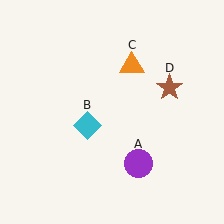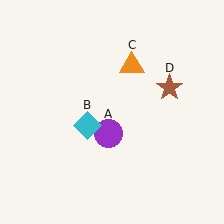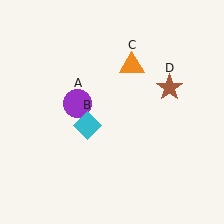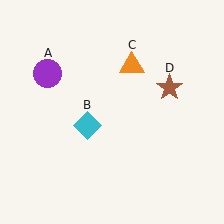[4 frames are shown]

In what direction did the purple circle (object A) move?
The purple circle (object A) moved up and to the left.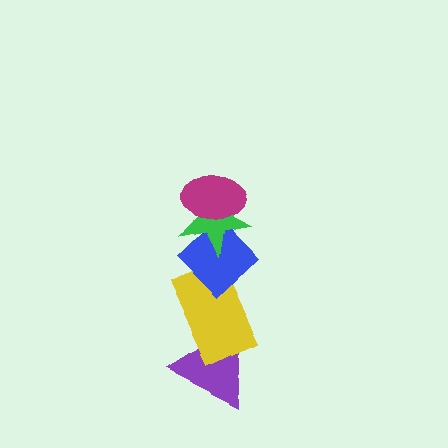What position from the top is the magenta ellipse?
The magenta ellipse is 1st from the top.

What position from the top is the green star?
The green star is 2nd from the top.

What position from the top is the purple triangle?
The purple triangle is 5th from the top.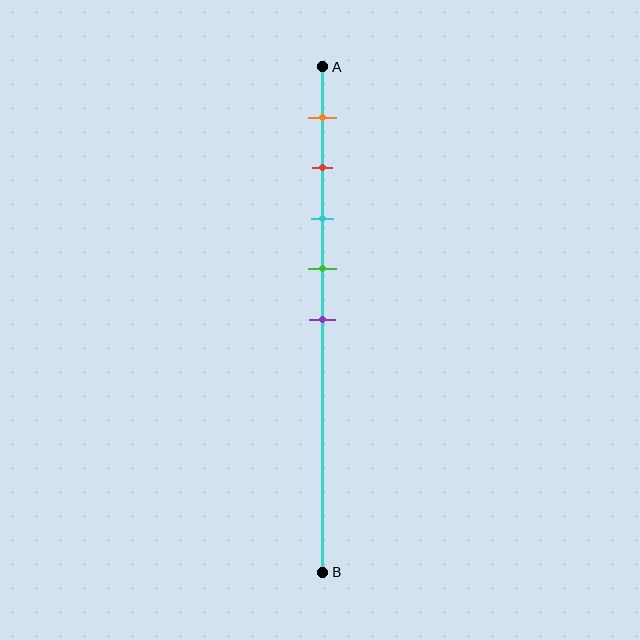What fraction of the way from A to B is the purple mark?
The purple mark is approximately 50% (0.5) of the way from A to B.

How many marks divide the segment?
There are 5 marks dividing the segment.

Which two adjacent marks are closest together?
The red and cyan marks are the closest adjacent pair.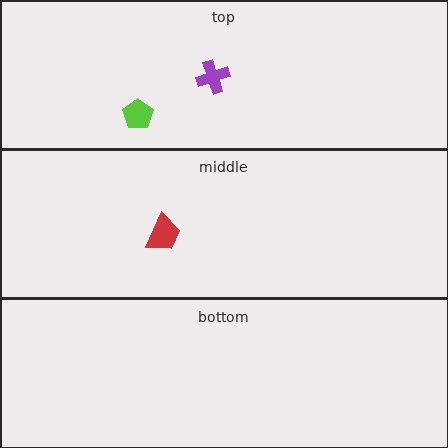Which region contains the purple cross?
The top region.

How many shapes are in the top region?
2.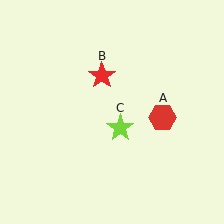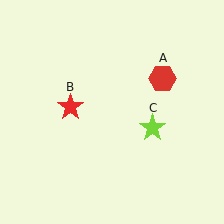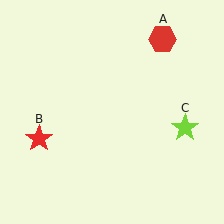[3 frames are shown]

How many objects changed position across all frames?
3 objects changed position: red hexagon (object A), red star (object B), lime star (object C).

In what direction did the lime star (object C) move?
The lime star (object C) moved right.